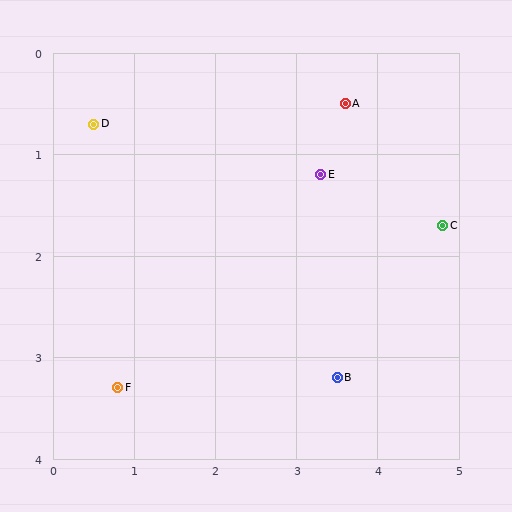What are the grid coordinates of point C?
Point C is at approximately (4.8, 1.7).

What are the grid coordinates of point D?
Point D is at approximately (0.5, 0.7).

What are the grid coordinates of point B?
Point B is at approximately (3.5, 3.2).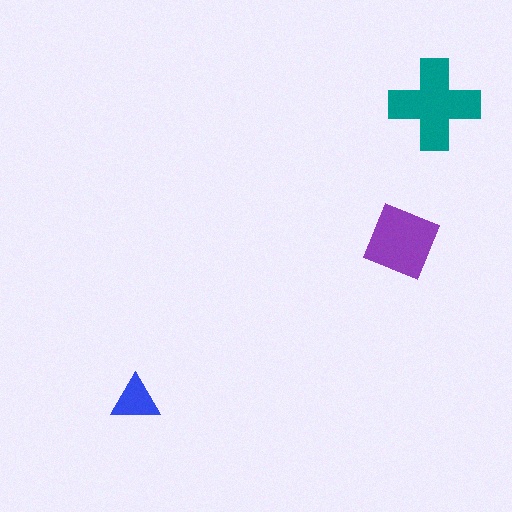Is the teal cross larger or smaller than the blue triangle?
Larger.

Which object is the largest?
The teal cross.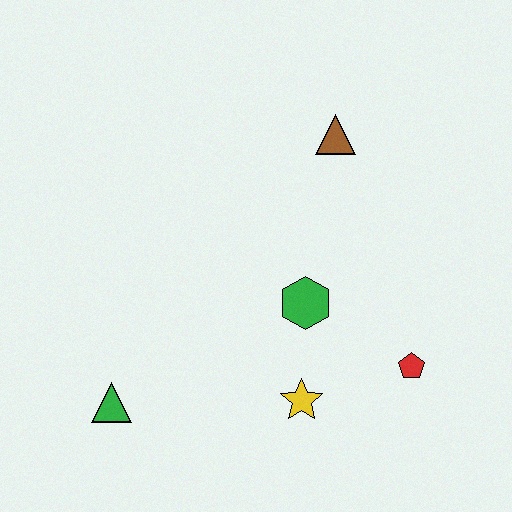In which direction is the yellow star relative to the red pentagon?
The yellow star is to the left of the red pentagon.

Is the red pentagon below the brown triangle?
Yes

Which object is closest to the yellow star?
The green hexagon is closest to the yellow star.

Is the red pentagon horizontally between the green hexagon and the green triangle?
No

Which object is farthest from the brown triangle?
The green triangle is farthest from the brown triangle.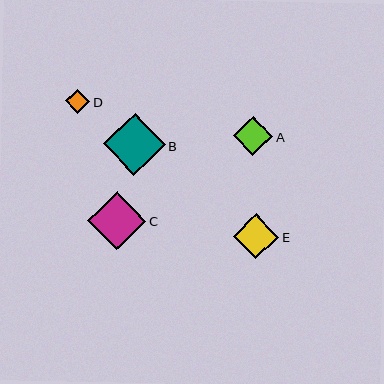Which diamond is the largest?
Diamond B is the largest with a size of approximately 62 pixels.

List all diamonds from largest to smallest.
From largest to smallest: B, C, E, A, D.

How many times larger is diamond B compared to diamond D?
Diamond B is approximately 2.5 times the size of diamond D.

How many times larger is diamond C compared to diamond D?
Diamond C is approximately 2.4 times the size of diamond D.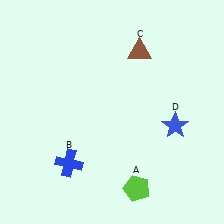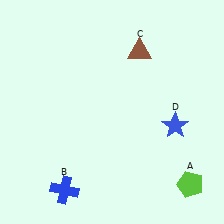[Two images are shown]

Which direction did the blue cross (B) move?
The blue cross (B) moved down.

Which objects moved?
The objects that moved are: the lime pentagon (A), the blue cross (B).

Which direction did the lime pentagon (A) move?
The lime pentagon (A) moved right.